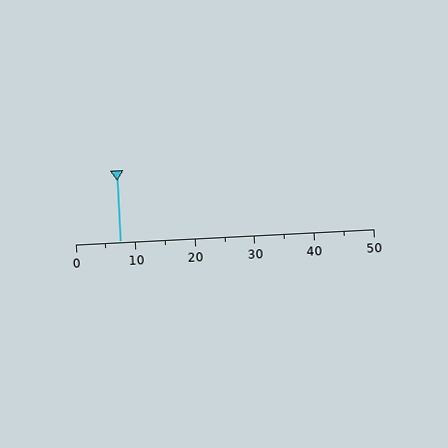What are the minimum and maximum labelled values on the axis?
The axis runs from 0 to 50.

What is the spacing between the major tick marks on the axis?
The major ticks are spaced 10 apart.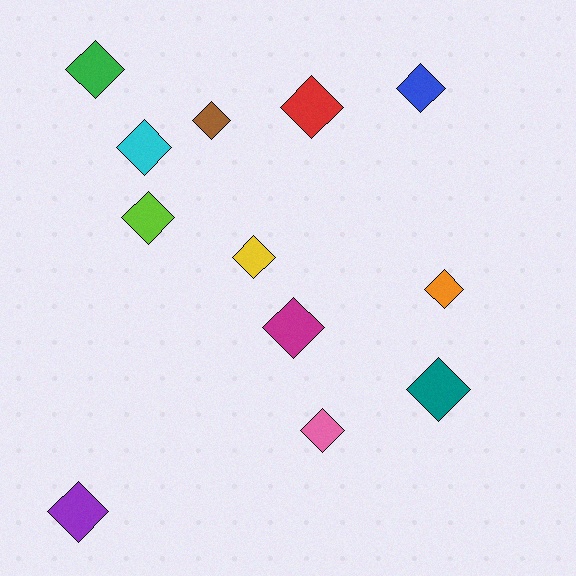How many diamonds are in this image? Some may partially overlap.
There are 12 diamonds.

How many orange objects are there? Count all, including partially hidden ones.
There is 1 orange object.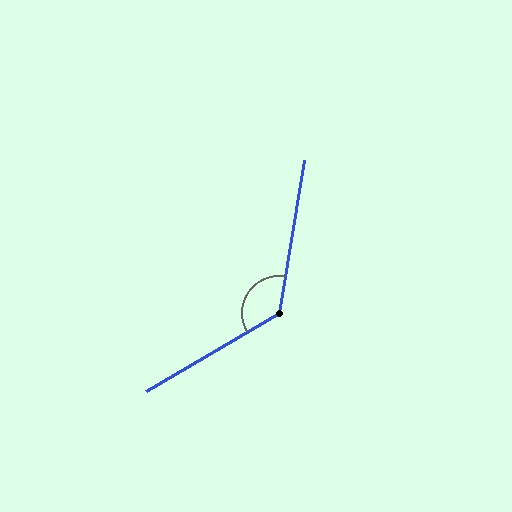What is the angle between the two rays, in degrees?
Approximately 130 degrees.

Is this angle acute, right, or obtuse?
It is obtuse.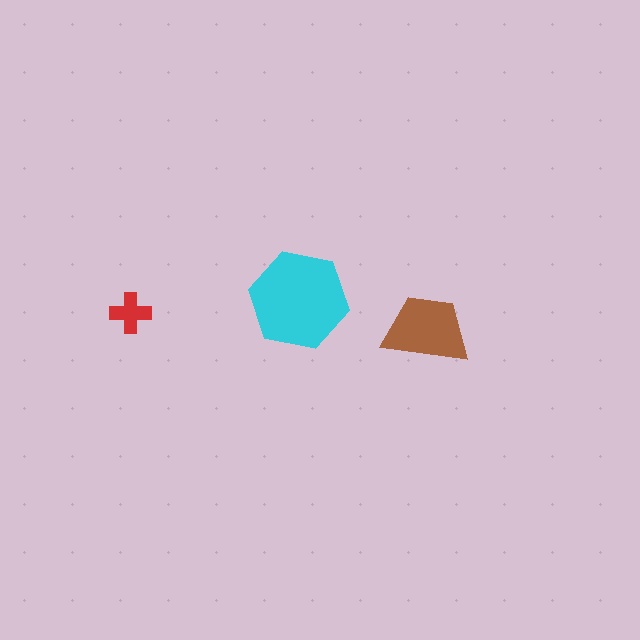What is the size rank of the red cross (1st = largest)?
3rd.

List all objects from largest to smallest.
The cyan hexagon, the brown trapezoid, the red cross.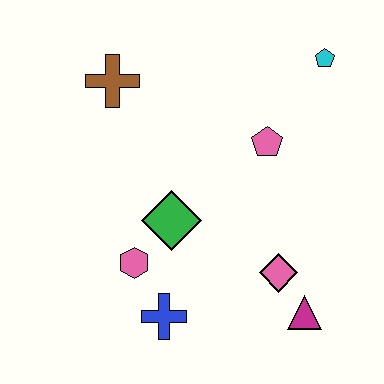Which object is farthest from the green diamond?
The cyan pentagon is farthest from the green diamond.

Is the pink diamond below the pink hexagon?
Yes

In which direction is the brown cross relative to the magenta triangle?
The brown cross is above the magenta triangle.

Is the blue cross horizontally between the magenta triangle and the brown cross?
Yes